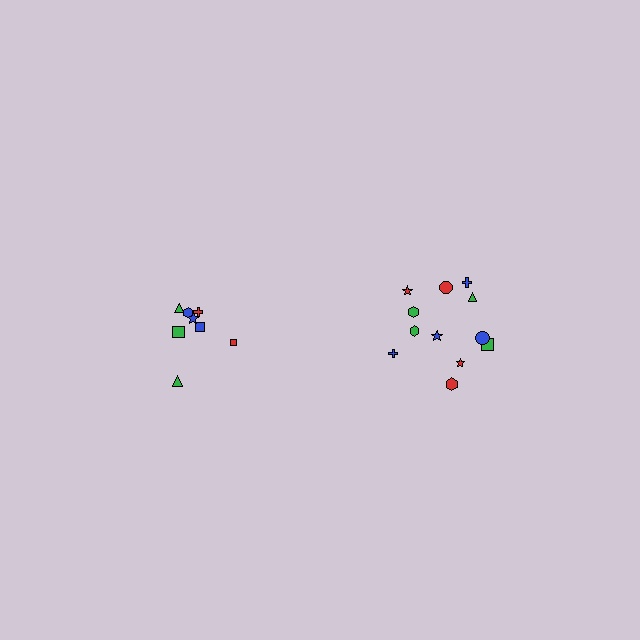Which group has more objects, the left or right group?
The right group.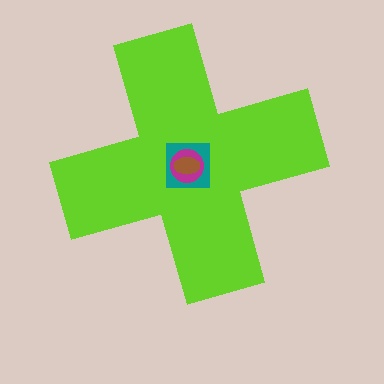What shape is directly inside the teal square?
The magenta circle.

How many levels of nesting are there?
4.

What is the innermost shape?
The brown ellipse.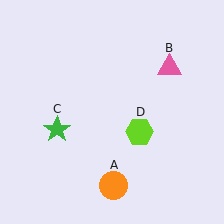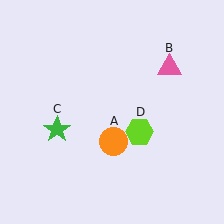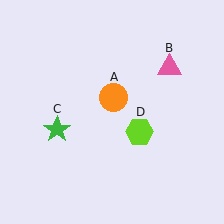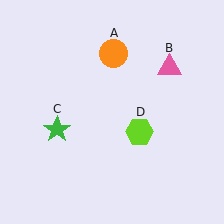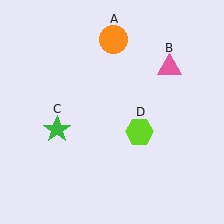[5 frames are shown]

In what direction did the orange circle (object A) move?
The orange circle (object A) moved up.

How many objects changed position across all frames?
1 object changed position: orange circle (object A).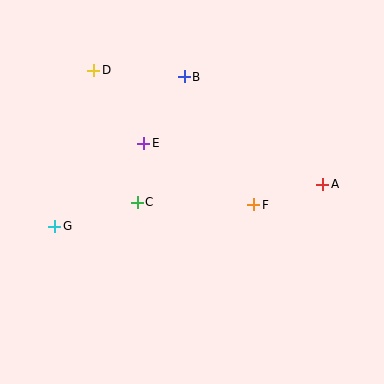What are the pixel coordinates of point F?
Point F is at (254, 205).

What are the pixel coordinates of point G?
Point G is at (55, 226).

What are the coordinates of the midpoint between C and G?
The midpoint between C and G is at (96, 214).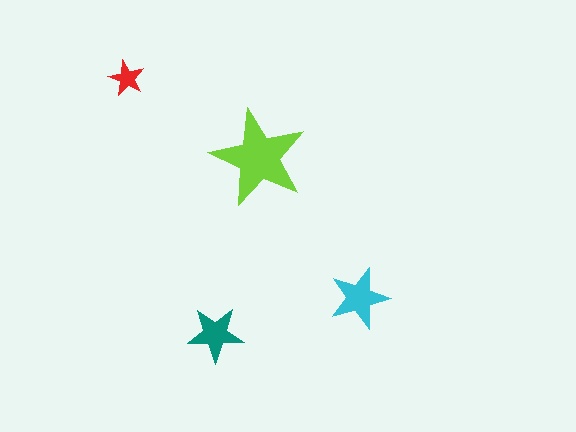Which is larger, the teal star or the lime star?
The lime one.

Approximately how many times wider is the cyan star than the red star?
About 1.5 times wider.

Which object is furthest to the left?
The red star is leftmost.